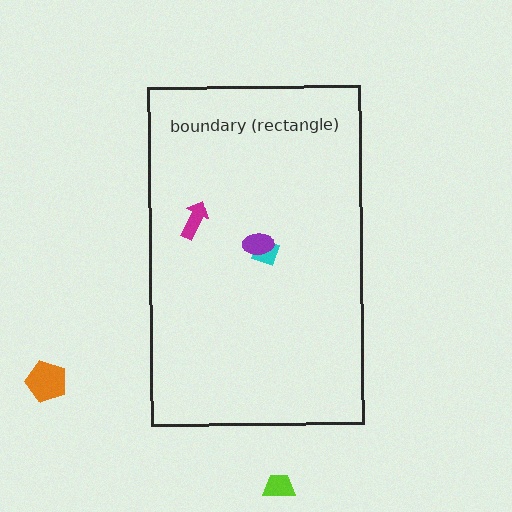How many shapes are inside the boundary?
3 inside, 2 outside.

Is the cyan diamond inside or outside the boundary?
Inside.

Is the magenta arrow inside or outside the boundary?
Inside.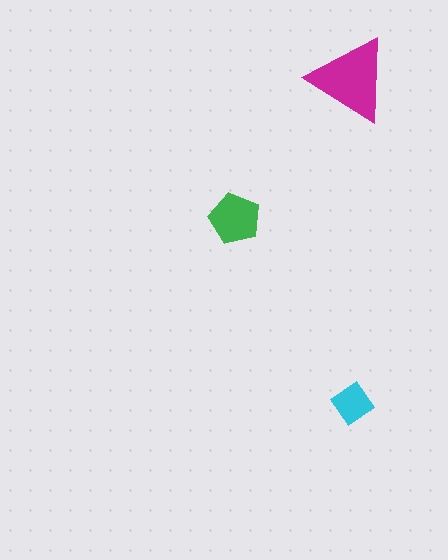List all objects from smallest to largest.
The cyan diamond, the green pentagon, the magenta triangle.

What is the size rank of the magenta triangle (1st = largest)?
1st.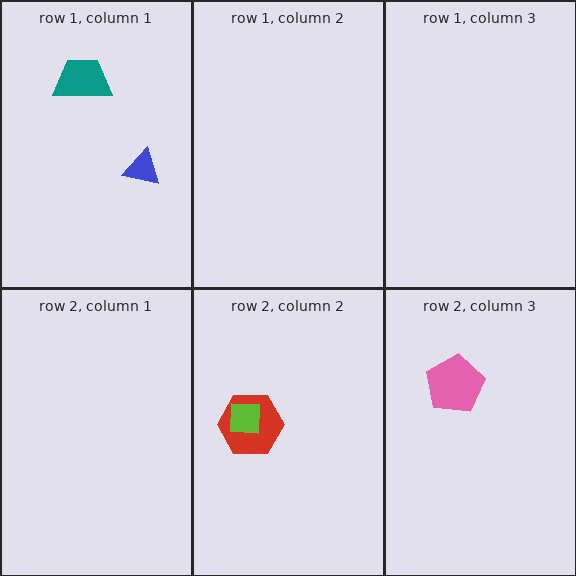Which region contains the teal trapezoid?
The row 1, column 1 region.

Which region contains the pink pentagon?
The row 2, column 3 region.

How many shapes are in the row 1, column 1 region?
2.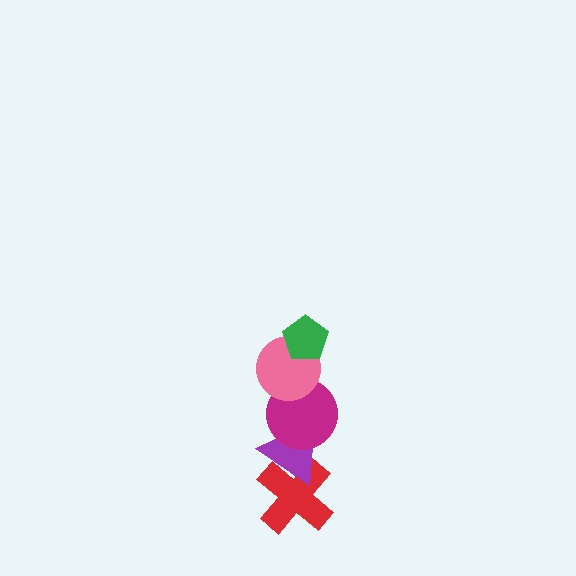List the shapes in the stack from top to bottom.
From top to bottom: the green pentagon, the pink circle, the magenta circle, the purple triangle, the red cross.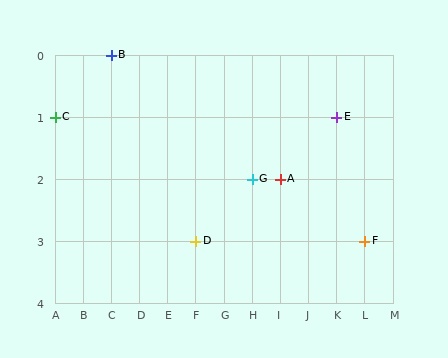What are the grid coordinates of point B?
Point B is at grid coordinates (C, 0).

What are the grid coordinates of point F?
Point F is at grid coordinates (L, 3).